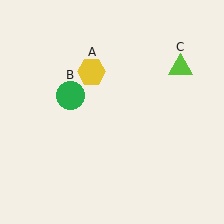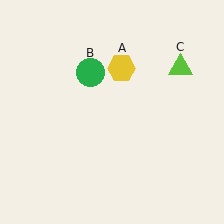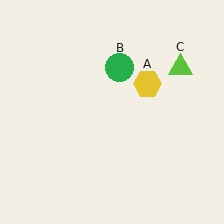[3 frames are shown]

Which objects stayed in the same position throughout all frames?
Lime triangle (object C) remained stationary.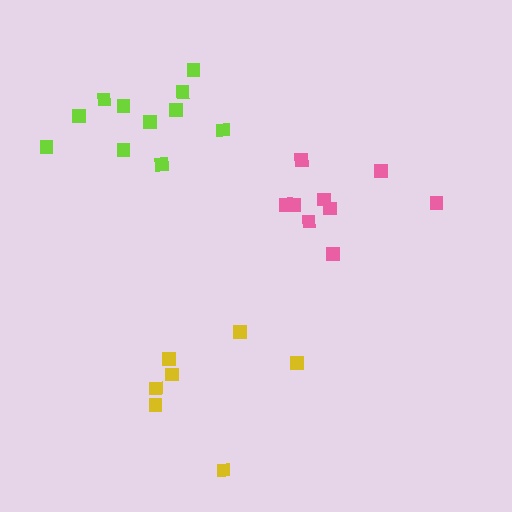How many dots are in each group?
Group 1: 11 dots, Group 2: 7 dots, Group 3: 9 dots (27 total).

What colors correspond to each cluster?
The clusters are colored: lime, yellow, pink.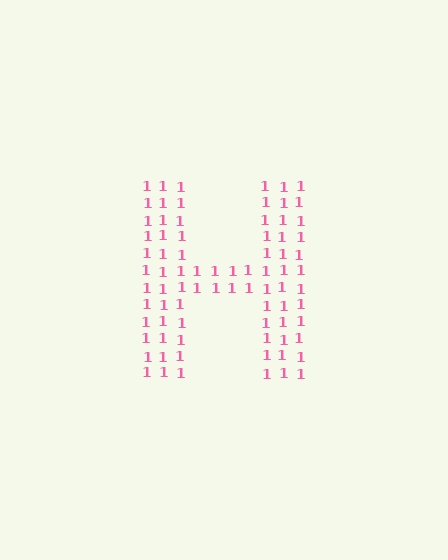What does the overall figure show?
The overall figure shows the letter H.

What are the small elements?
The small elements are digit 1's.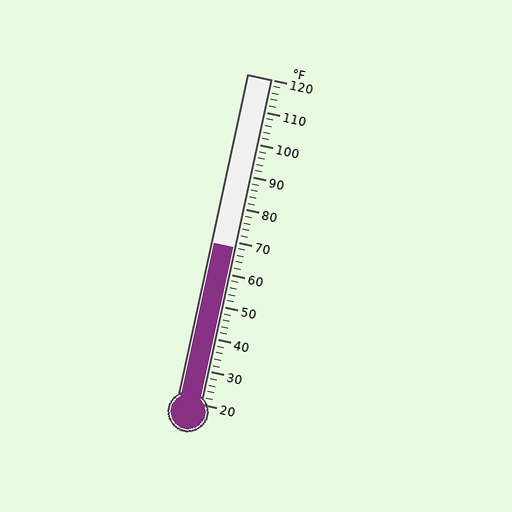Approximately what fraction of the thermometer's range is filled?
The thermometer is filled to approximately 50% of its range.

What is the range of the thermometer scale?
The thermometer scale ranges from 20°F to 120°F.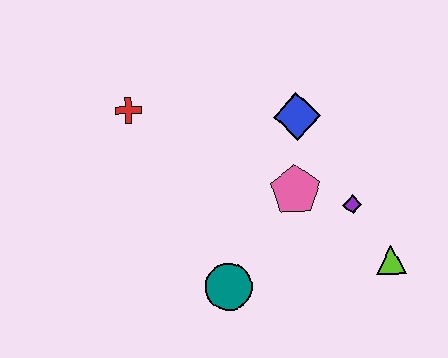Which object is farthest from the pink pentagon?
The red cross is farthest from the pink pentagon.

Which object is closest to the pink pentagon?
The purple diamond is closest to the pink pentagon.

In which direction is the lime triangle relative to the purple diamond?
The lime triangle is below the purple diamond.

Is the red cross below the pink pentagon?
No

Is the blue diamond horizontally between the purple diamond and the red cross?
Yes